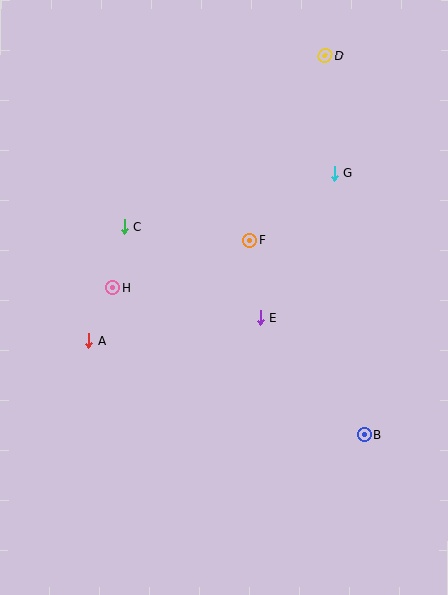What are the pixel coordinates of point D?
Point D is at (325, 56).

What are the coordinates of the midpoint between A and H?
The midpoint between A and H is at (101, 314).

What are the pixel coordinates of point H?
Point H is at (113, 288).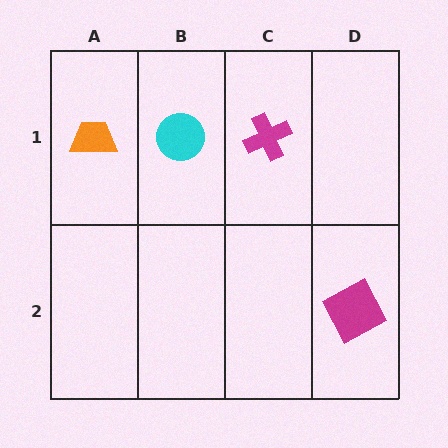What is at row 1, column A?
An orange trapezoid.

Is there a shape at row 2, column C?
No, that cell is empty.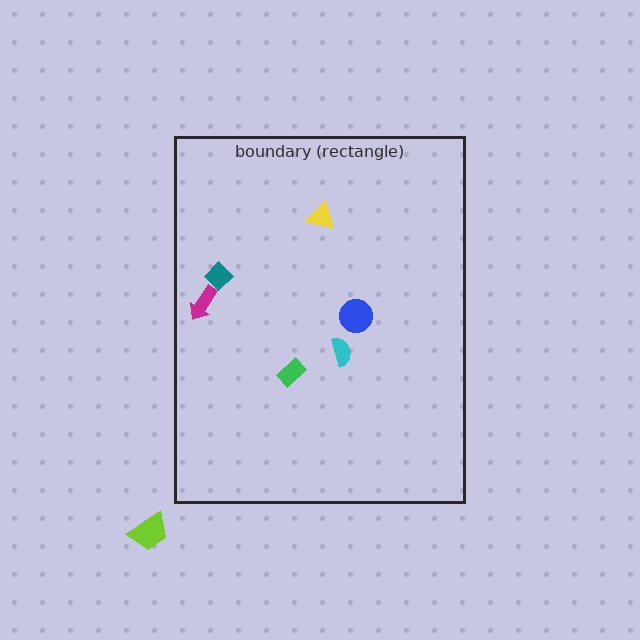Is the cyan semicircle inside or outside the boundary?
Inside.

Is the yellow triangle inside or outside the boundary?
Inside.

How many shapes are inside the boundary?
6 inside, 1 outside.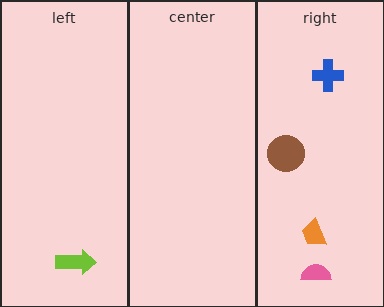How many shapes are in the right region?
4.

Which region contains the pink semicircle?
The right region.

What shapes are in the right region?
The orange trapezoid, the pink semicircle, the brown circle, the blue cross.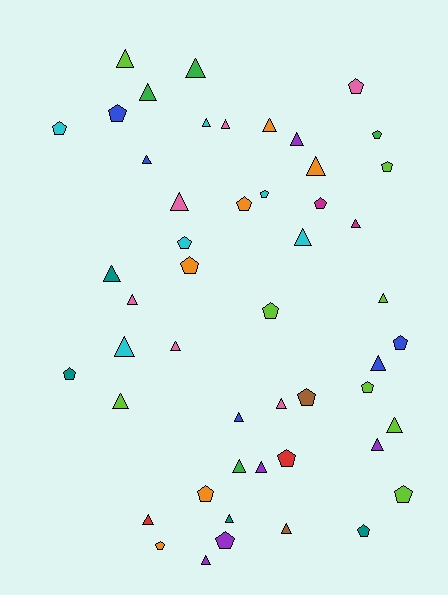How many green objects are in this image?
There are 4 green objects.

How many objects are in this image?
There are 50 objects.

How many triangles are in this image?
There are 29 triangles.